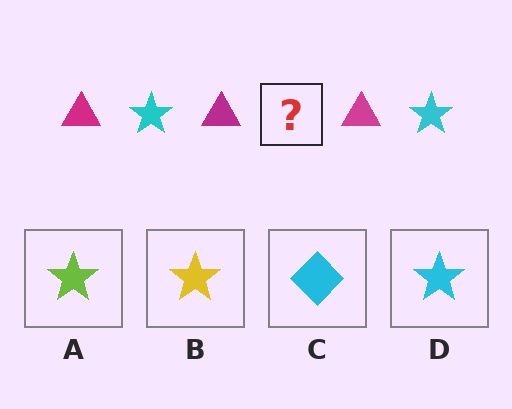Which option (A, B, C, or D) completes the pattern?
D.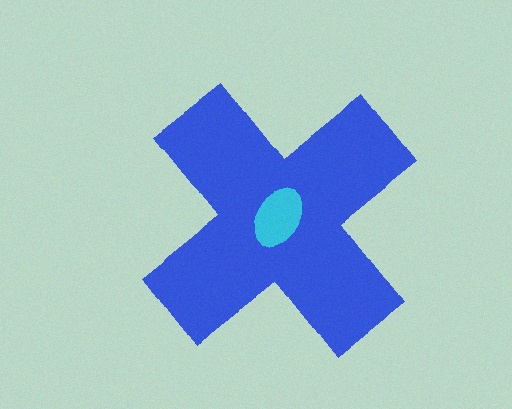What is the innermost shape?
The cyan ellipse.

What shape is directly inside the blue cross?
The cyan ellipse.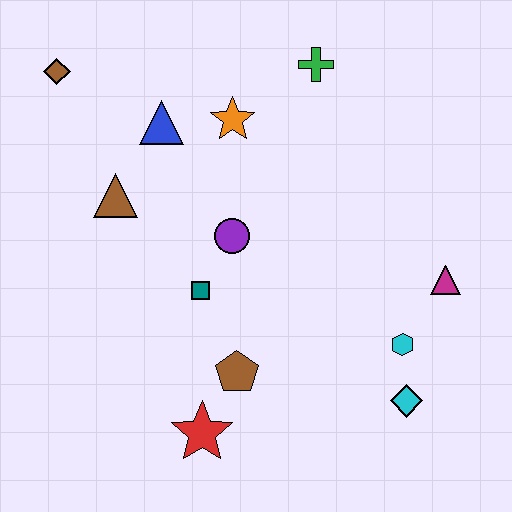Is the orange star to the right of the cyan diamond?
No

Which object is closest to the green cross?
The orange star is closest to the green cross.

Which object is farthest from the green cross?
The red star is farthest from the green cross.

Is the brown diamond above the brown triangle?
Yes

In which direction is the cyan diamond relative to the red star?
The cyan diamond is to the right of the red star.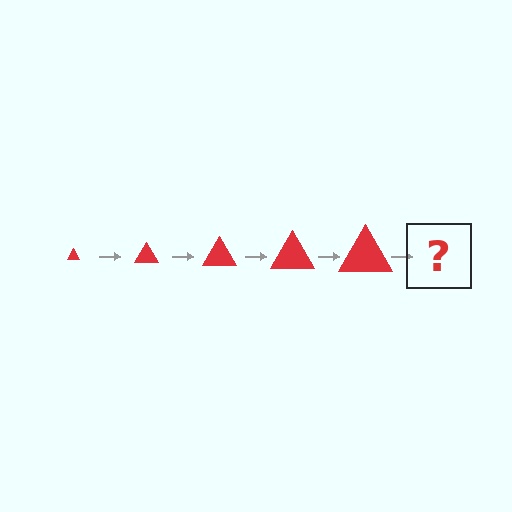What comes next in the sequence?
The next element should be a red triangle, larger than the previous one.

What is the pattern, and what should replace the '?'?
The pattern is that the triangle gets progressively larger each step. The '?' should be a red triangle, larger than the previous one.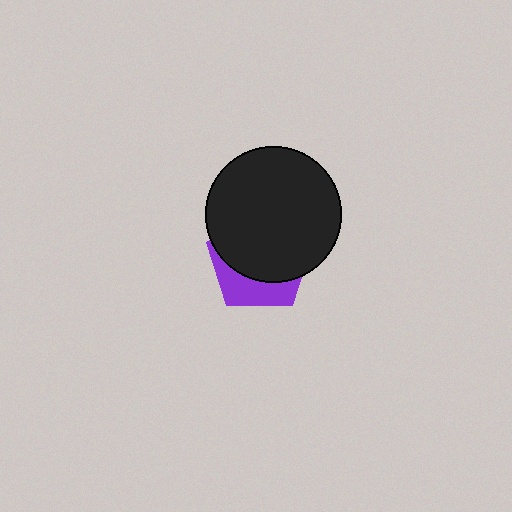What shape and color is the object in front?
The object in front is a black circle.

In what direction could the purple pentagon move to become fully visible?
The purple pentagon could move down. That would shift it out from behind the black circle entirely.